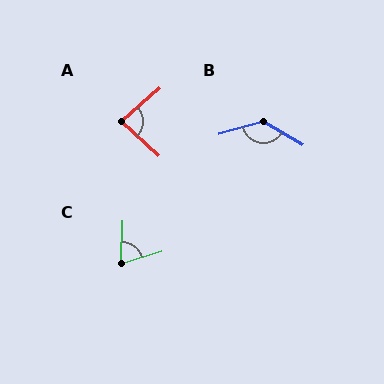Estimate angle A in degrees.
Approximately 84 degrees.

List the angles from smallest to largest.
C (70°), A (84°), B (133°).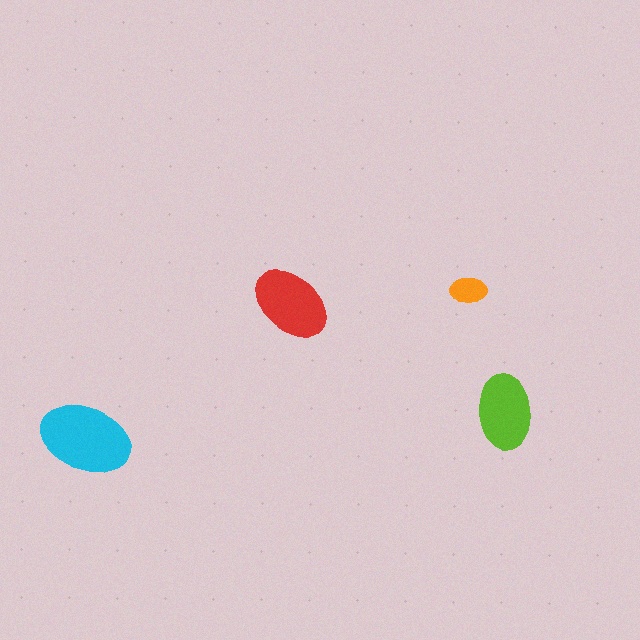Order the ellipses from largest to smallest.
the cyan one, the red one, the lime one, the orange one.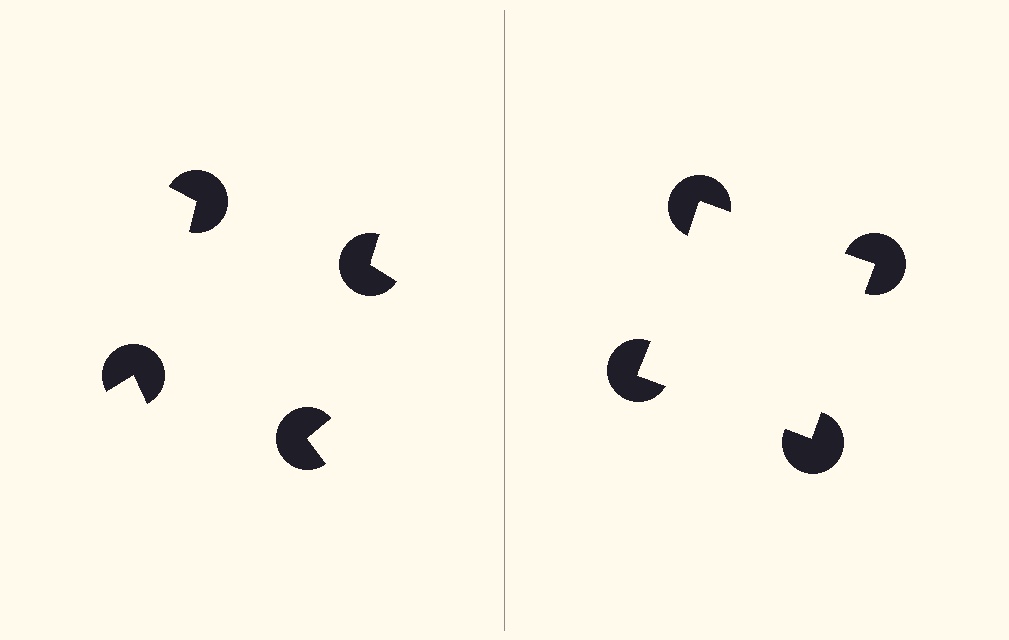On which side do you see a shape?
An illusory square appears on the right side. On the left side the wedge cuts are rotated, so no coherent shape forms.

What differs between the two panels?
The pac-man discs are positioned identically on both sides; only the wedge orientations differ. On the right they align to a square; on the left they are misaligned.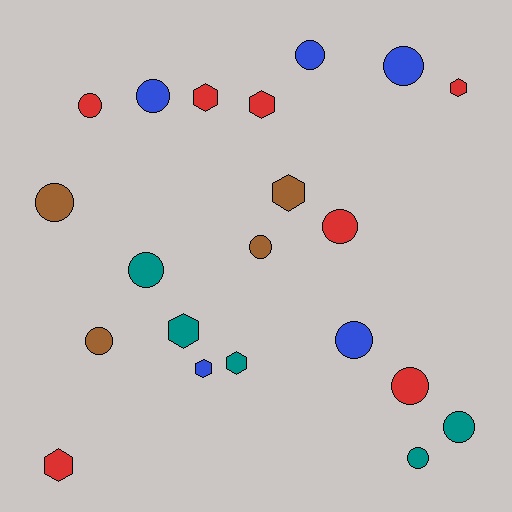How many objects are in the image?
There are 21 objects.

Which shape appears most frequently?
Circle, with 13 objects.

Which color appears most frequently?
Red, with 7 objects.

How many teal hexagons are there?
There are 2 teal hexagons.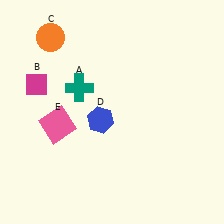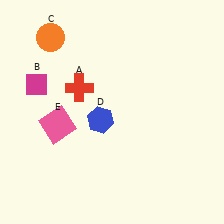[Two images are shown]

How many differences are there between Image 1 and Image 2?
There is 1 difference between the two images.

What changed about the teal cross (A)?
In Image 1, A is teal. In Image 2, it changed to red.